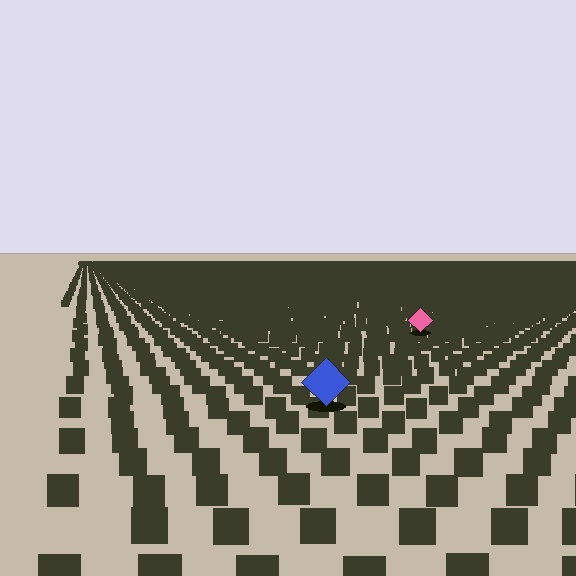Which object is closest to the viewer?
The blue diamond is closest. The texture marks near it are larger and more spread out.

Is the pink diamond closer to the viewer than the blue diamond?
No. The blue diamond is closer — you can tell from the texture gradient: the ground texture is coarser near it.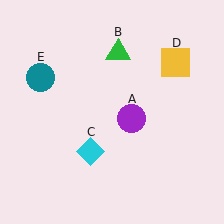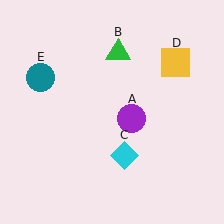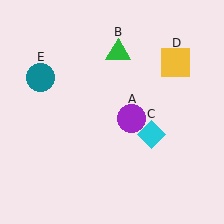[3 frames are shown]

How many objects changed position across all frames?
1 object changed position: cyan diamond (object C).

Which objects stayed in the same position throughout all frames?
Purple circle (object A) and green triangle (object B) and yellow square (object D) and teal circle (object E) remained stationary.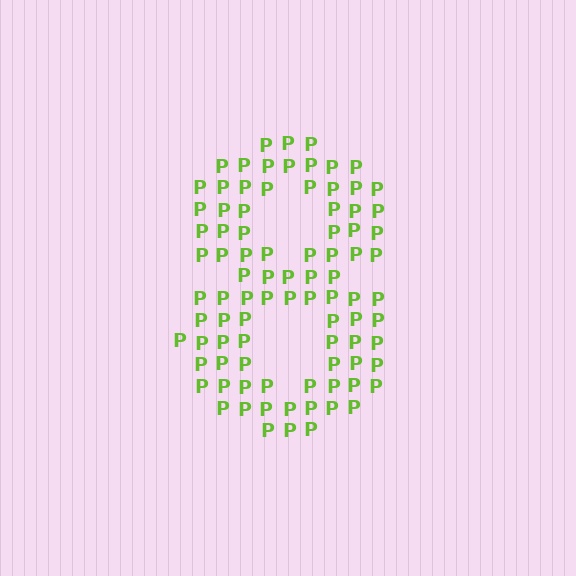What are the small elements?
The small elements are letter P's.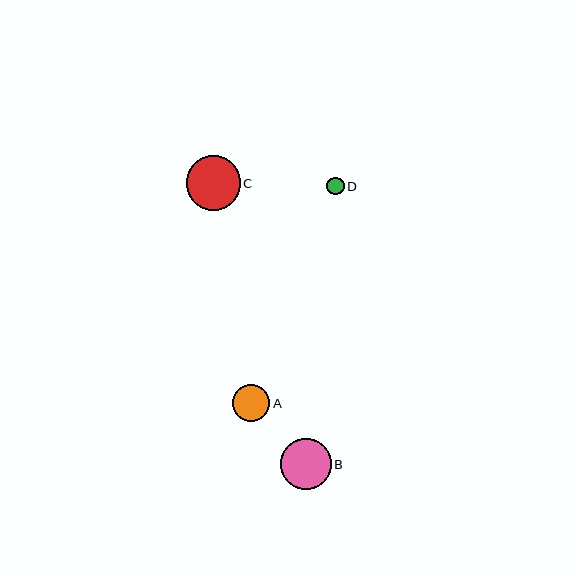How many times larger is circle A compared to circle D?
Circle A is approximately 2.2 times the size of circle D.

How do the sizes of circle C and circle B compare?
Circle C and circle B are approximately the same size.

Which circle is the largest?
Circle C is the largest with a size of approximately 54 pixels.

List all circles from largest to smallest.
From largest to smallest: C, B, A, D.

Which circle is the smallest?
Circle D is the smallest with a size of approximately 17 pixels.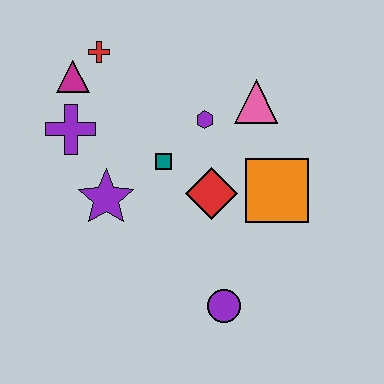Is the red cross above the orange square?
Yes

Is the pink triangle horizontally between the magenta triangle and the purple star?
No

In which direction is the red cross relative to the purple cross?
The red cross is above the purple cross.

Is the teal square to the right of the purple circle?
No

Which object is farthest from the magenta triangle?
The purple circle is farthest from the magenta triangle.